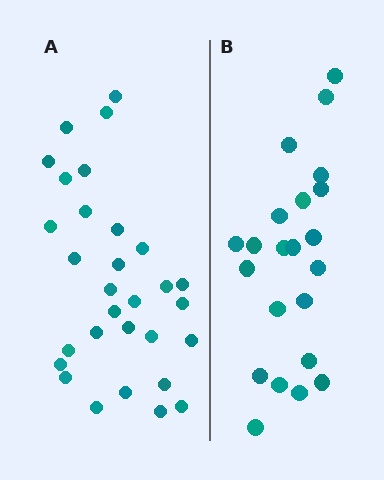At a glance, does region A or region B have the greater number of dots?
Region A (the left region) has more dots.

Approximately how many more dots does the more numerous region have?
Region A has roughly 8 or so more dots than region B.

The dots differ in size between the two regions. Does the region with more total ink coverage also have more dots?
No. Region B has more total ink coverage because its dots are larger, but region A actually contains more individual dots. Total area can be misleading — the number of items is what matters here.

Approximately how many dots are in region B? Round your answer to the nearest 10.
About 20 dots. (The exact count is 22, which rounds to 20.)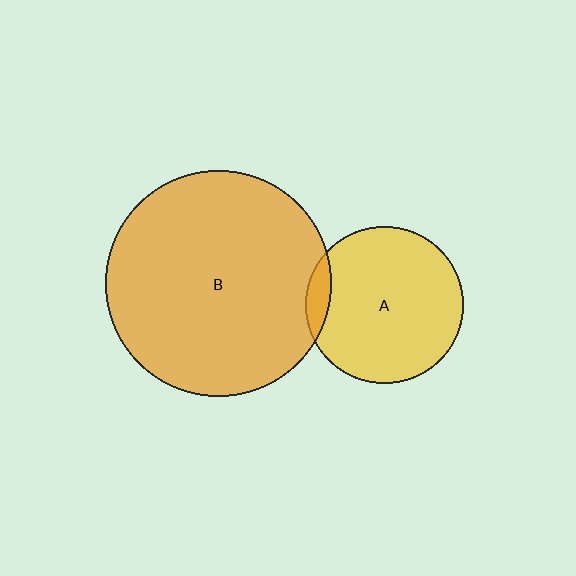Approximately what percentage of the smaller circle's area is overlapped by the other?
Approximately 10%.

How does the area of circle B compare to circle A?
Approximately 2.1 times.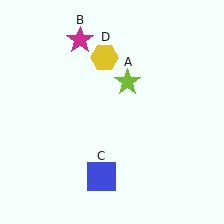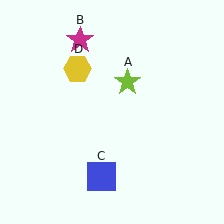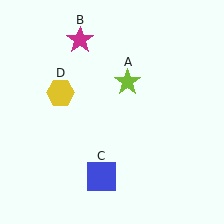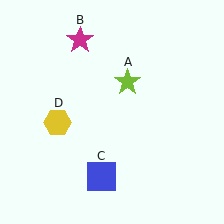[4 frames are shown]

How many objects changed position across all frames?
1 object changed position: yellow hexagon (object D).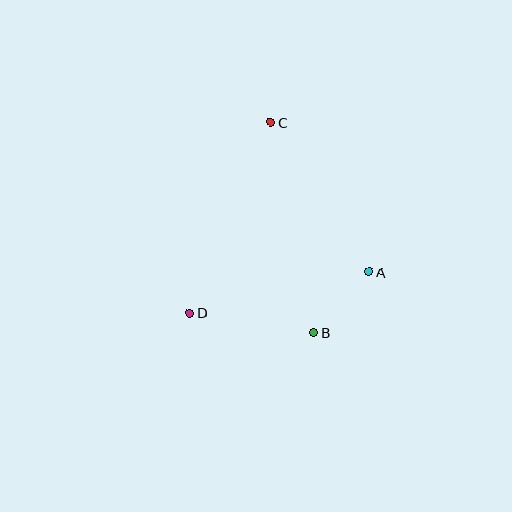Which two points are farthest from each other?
Points B and C are farthest from each other.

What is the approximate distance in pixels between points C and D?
The distance between C and D is approximately 207 pixels.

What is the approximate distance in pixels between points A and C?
The distance between A and C is approximately 179 pixels.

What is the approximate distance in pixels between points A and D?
The distance between A and D is approximately 184 pixels.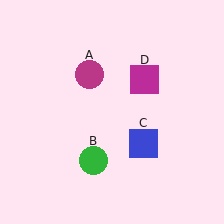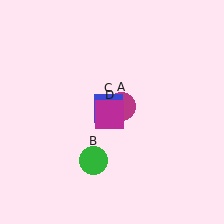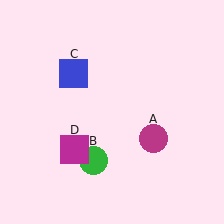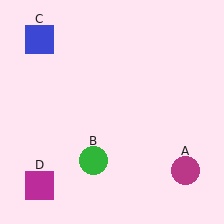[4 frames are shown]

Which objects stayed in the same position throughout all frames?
Green circle (object B) remained stationary.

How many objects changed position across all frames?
3 objects changed position: magenta circle (object A), blue square (object C), magenta square (object D).